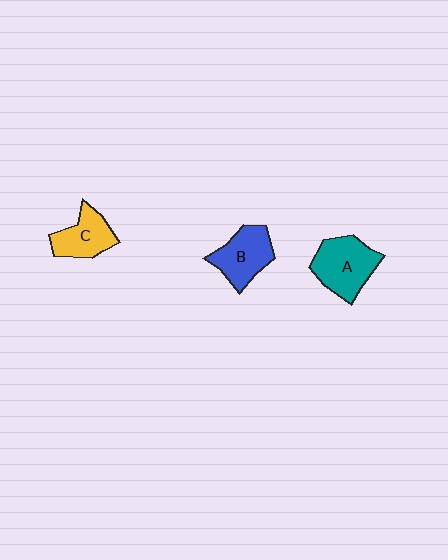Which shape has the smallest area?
Shape C (yellow).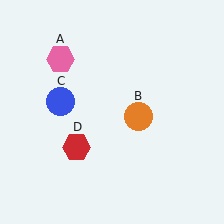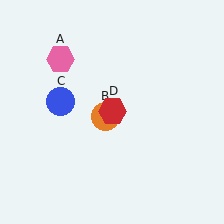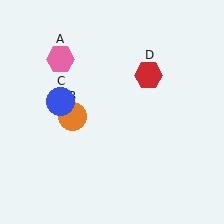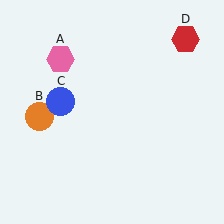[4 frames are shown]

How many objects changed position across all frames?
2 objects changed position: orange circle (object B), red hexagon (object D).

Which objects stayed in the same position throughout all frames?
Pink hexagon (object A) and blue circle (object C) remained stationary.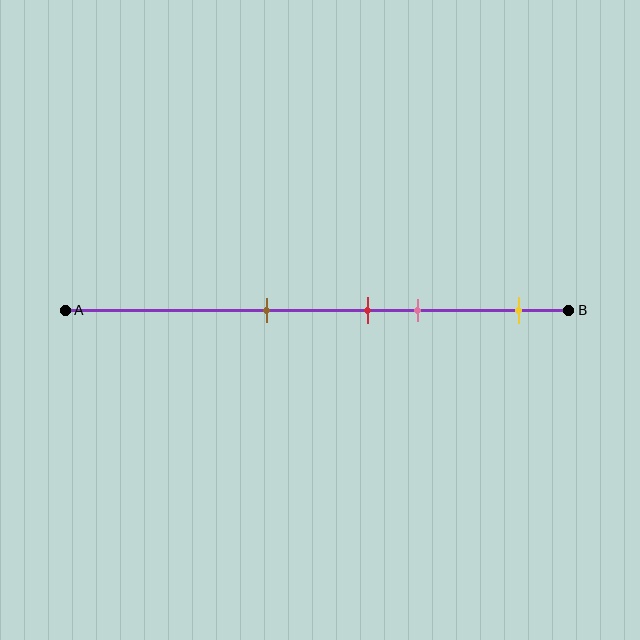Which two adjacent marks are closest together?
The red and pink marks are the closest adjacent pair.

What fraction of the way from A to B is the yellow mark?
The yellow mark is approximately 90% (0.9) of the way from A to B.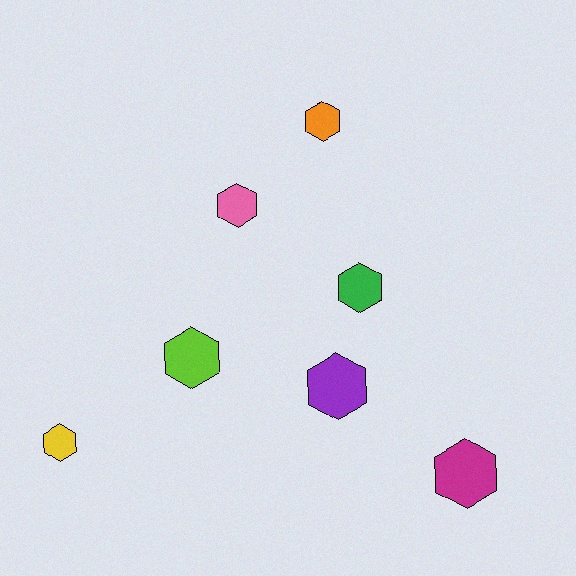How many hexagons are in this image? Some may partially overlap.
There are 7 hexagons.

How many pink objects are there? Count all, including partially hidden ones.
There is 1 pink object.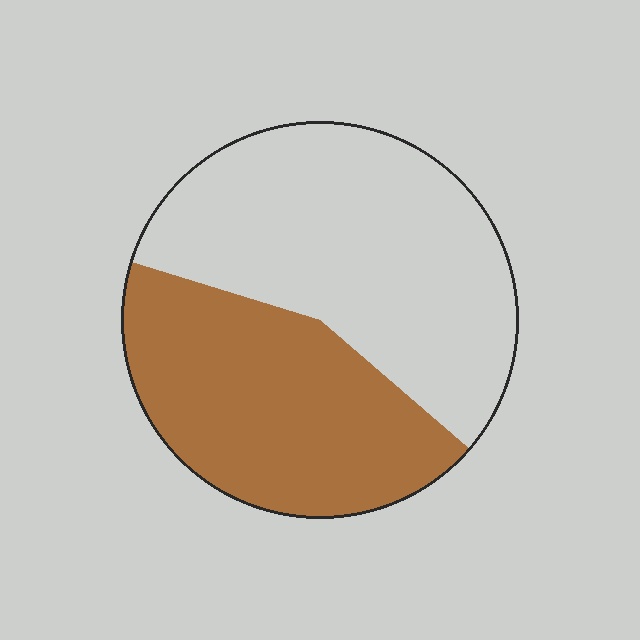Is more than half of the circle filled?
No.